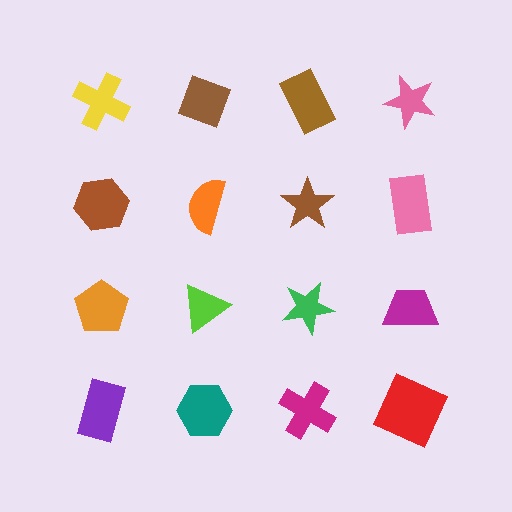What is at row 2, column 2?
An orange semicircle.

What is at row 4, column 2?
A teal hexagon.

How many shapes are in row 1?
4 shapes.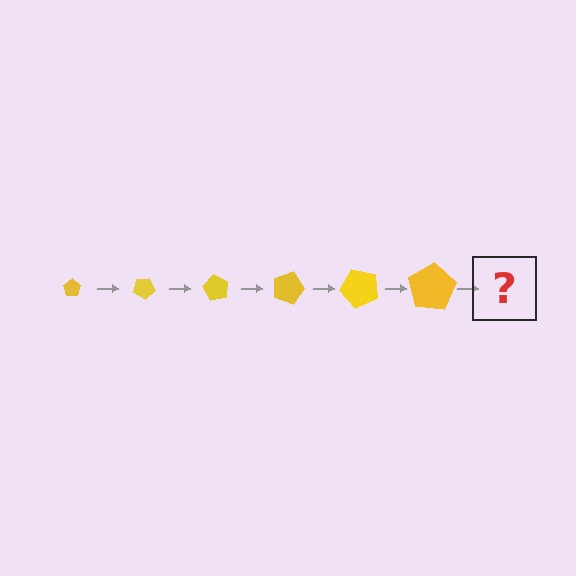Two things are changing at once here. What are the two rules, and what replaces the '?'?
The two rules are that the pentagon grows larger each step and it rotates 30 degrees each step. The '?' should be a pentagon, larger than the previous one and rotated 180 degrees from the start.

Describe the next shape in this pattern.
It should be a pentagon, larger than the previous one and rotated 180 degrees from the start.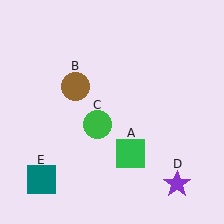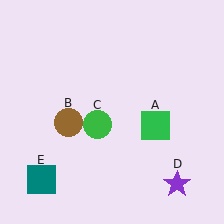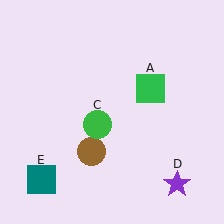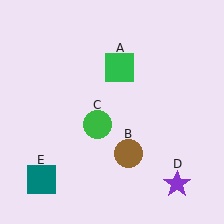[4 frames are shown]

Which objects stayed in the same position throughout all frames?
Green circle (object C) and purple star (object D) and teal square (object E) remained stationary.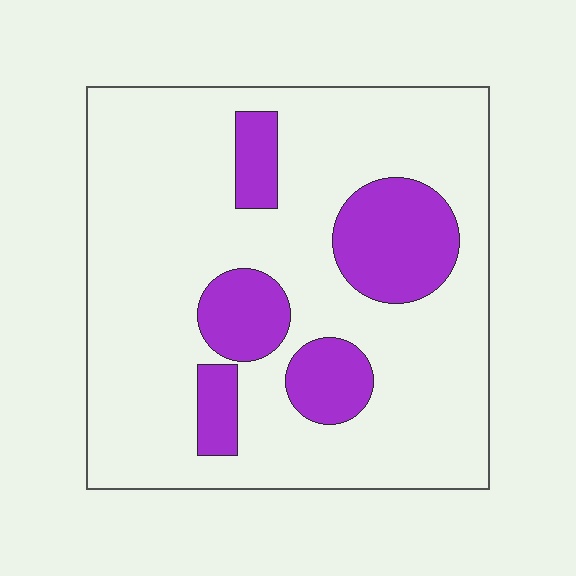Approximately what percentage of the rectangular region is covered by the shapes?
Approximately 20%.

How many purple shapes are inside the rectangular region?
5.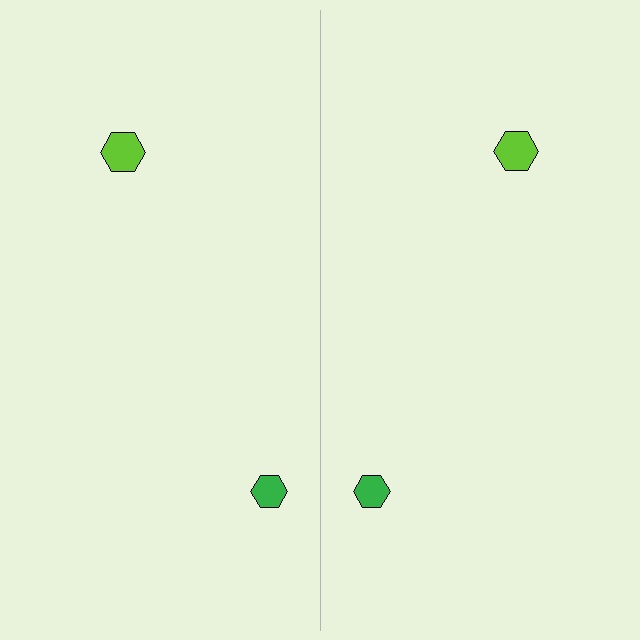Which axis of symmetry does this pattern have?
The pattern has a vertical axis of symmetry running through the center of the image.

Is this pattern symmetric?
Yes, this pattern has bilateral (reflection) symmetry.